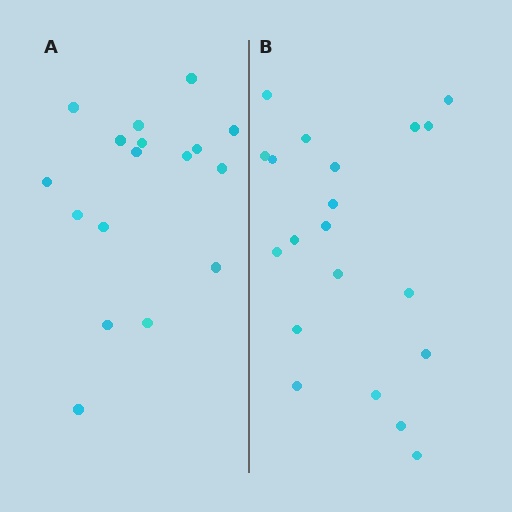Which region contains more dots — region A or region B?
Region B (the right region) has more dots.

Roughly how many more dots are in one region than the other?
Region B has just a few more — roughly 2 or 3 more dots than region A.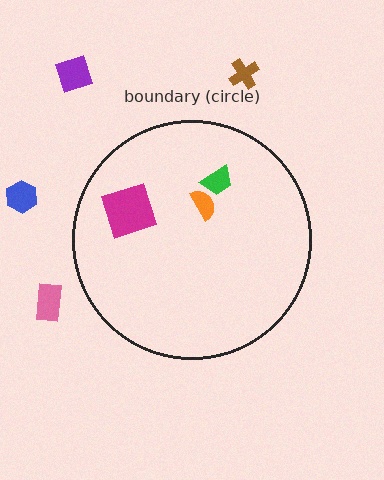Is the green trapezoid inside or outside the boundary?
Inside.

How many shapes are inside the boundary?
3 inside, 4 outside.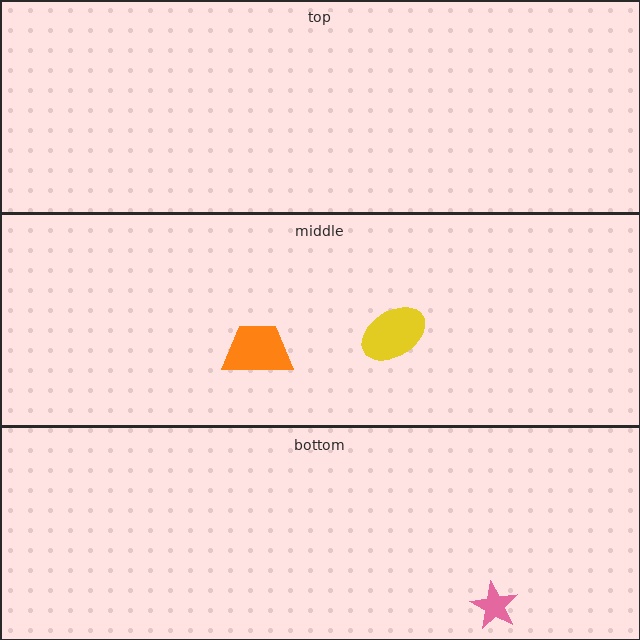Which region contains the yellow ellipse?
The middle region.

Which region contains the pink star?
The bottom region.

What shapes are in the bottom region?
The pink star.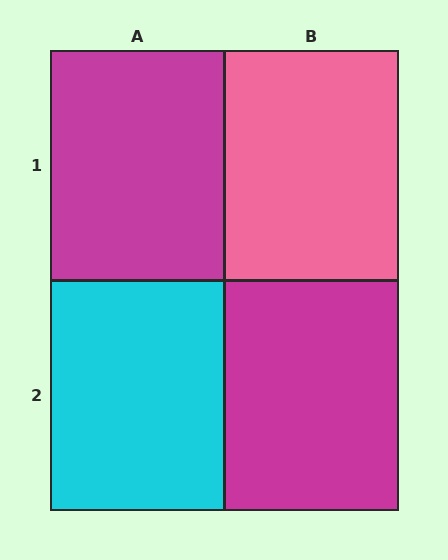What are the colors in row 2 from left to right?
Cyan, magenta.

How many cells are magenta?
2 cells are magenta.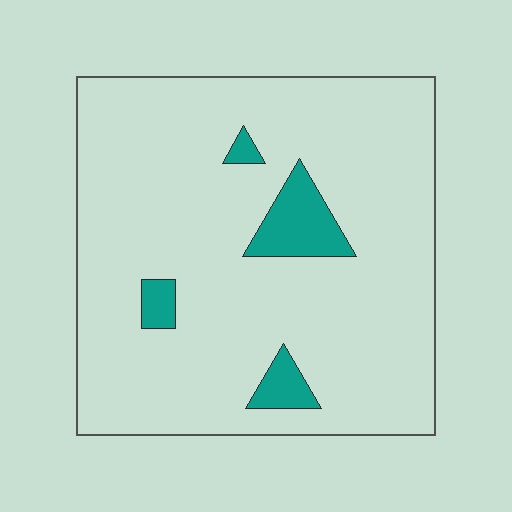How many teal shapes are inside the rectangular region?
4.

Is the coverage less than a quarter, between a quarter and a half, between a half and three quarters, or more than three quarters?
Less than a quarter.